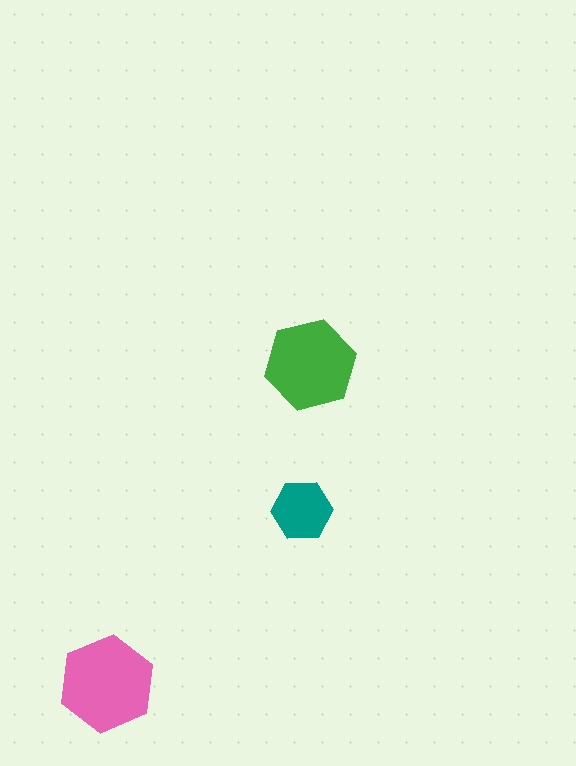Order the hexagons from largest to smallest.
the pink one, the green one, the teal one.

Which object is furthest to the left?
The pink hexagon is leftmost.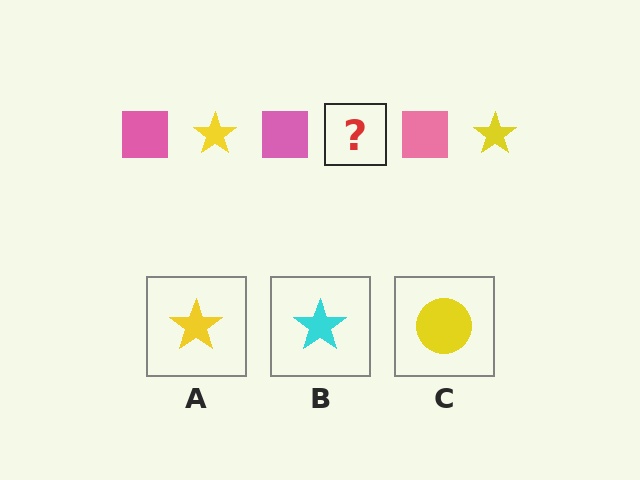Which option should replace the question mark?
Option A.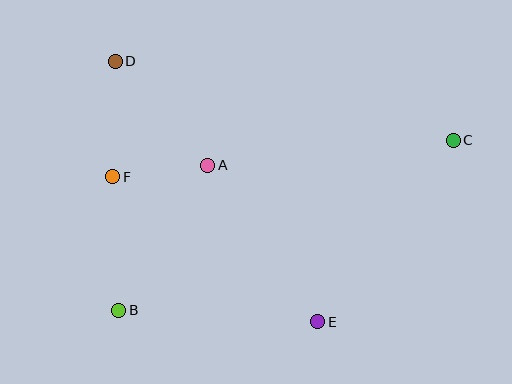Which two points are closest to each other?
Points A and F are closest to each other.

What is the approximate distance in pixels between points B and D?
The distance between B and D is approximately 249 pixels.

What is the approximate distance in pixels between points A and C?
The distance between A and C is approximately 247 pixels.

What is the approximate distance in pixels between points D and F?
The distance between D and F is approximately 116 pixels.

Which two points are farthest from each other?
Points B and C are farthest from each other.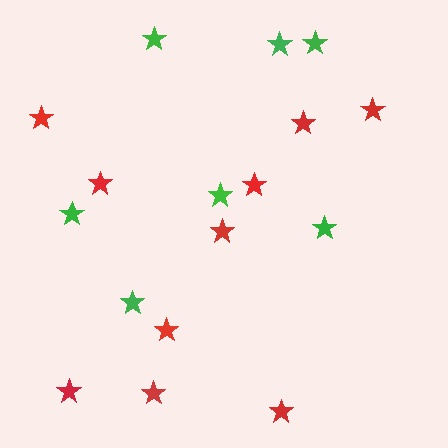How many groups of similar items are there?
There are 2 groups: one group of red stars (10) and one group of green stars (7).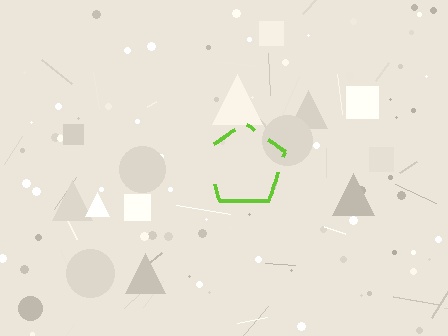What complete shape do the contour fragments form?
The contour fragments form a pentagon.